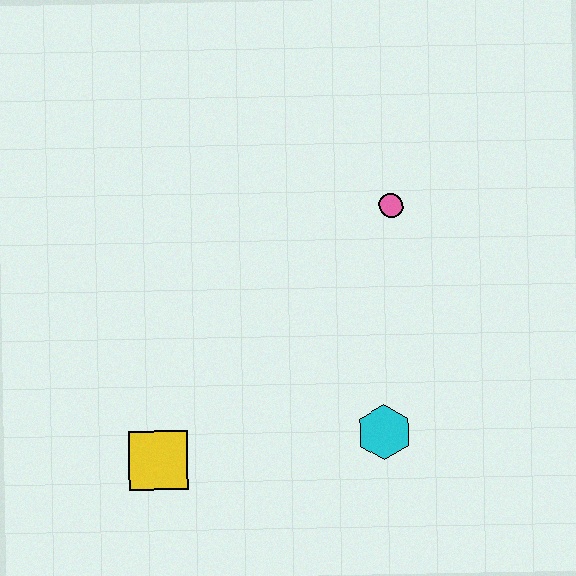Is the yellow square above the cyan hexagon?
No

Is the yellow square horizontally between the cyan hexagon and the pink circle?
No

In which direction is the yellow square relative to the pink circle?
The yellow square is below the pink circle.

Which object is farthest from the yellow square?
The pink circle is farthest from the yellow square.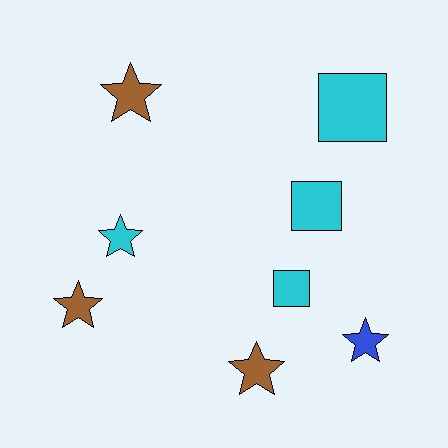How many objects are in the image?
There are 8 objects.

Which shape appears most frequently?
Star, with 5 objects.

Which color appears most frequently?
Cyan, with 4 objects.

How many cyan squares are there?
There are 3 cyan squares.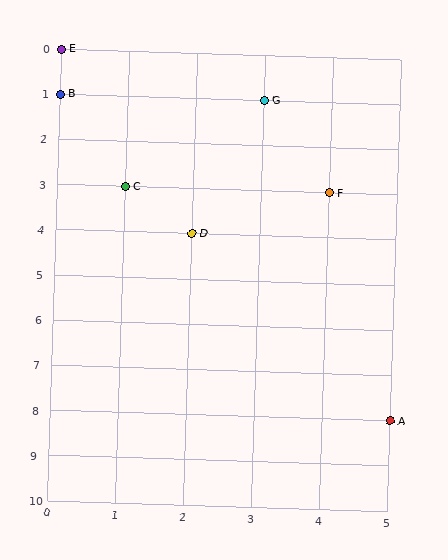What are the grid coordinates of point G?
Point G is at grid coordinates (3, 1).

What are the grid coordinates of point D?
Point D is at grid coordinates (2, 4).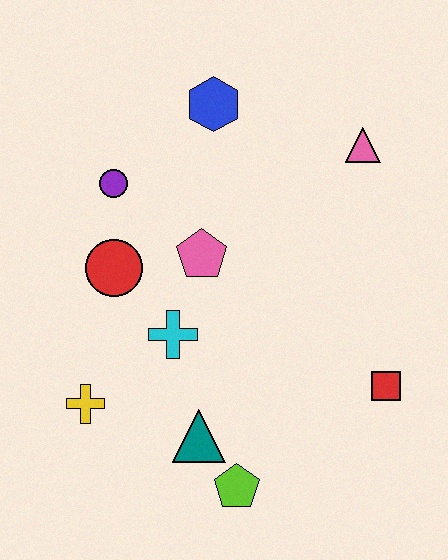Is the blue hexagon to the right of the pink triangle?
No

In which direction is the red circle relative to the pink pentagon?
The red circle is to the left of the pink pentagon.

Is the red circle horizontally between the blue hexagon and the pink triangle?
No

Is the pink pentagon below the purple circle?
Yes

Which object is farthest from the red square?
The purple circle is farthest from the red square.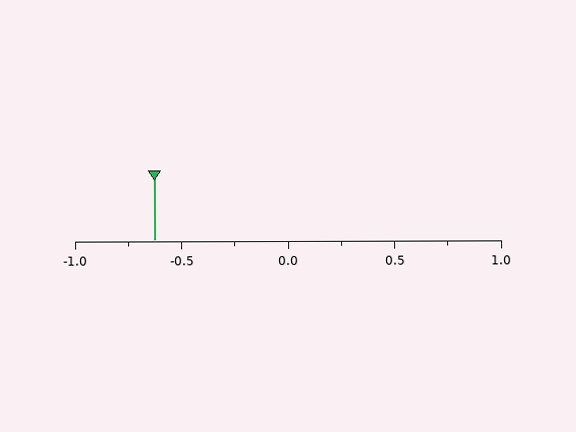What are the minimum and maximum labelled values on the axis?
The axis runs from -1.0 to 1.0.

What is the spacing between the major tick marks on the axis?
The major ticks are spaced 0.5 apart.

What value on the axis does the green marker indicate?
The marker indicates approximately -0.62.